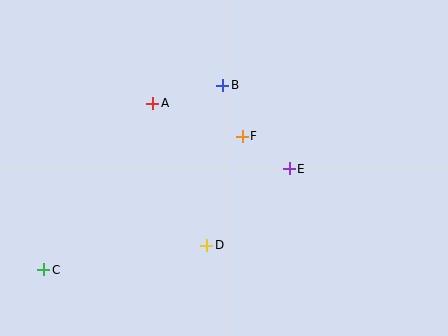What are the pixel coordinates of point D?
Point D is at (207, 245).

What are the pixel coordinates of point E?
Point E is at (289, 169).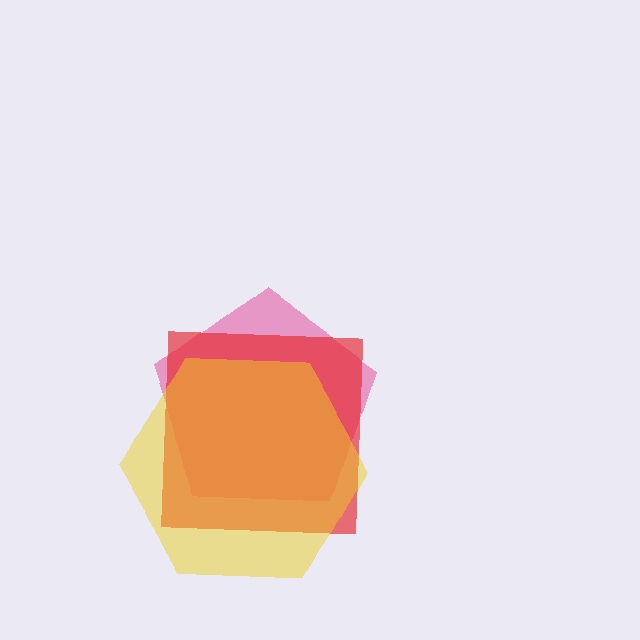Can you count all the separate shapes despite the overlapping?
Yes, there are 3 separate shapes.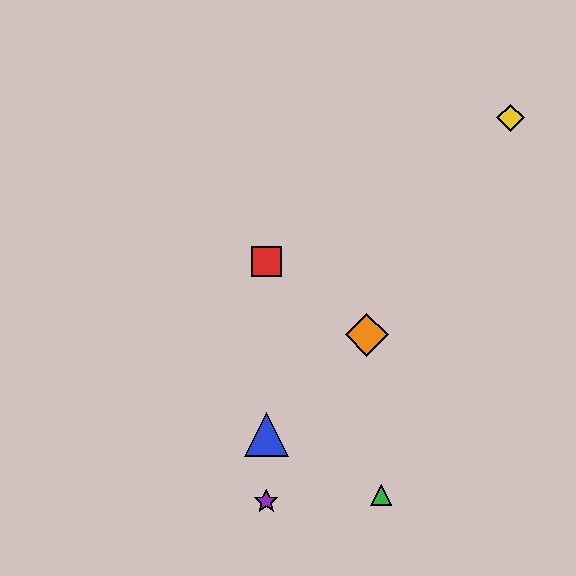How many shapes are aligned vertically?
3 shapes (the red square, the blue triangle, the purple star) are aligned vertically.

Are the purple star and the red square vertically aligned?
Yes, both are at x≈266.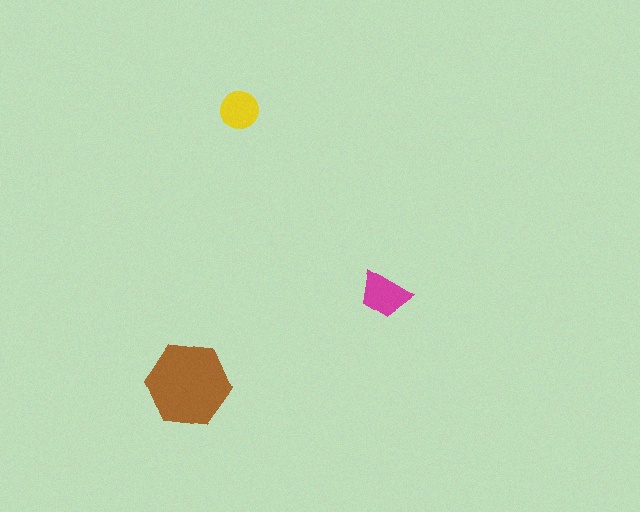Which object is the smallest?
The yellow circle.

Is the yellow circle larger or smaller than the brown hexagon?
Smaller.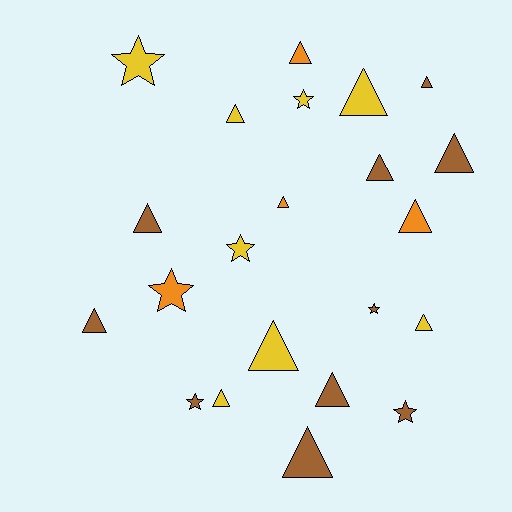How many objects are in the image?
There are 22 objects.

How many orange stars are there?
There is 1 orange star.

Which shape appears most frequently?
Triangle, with 15 objects.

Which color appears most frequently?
Brown, with 10 objects.